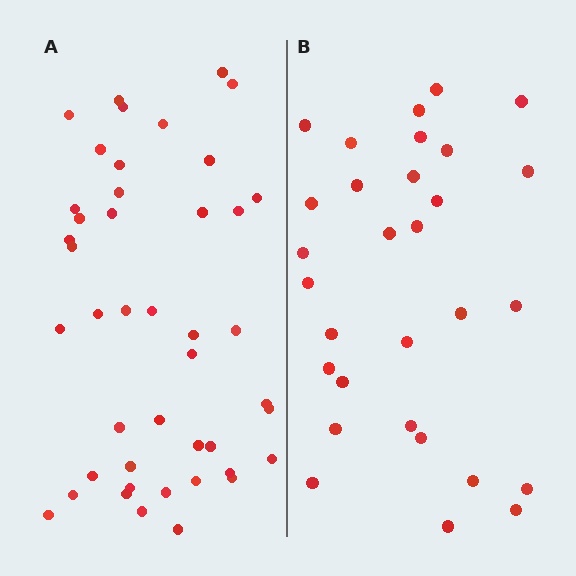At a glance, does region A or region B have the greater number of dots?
Region A (the left region) has more dots.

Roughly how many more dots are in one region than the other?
Region A has approximately 15 more dots than region B.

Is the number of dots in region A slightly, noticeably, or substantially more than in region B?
Region A has substantially more. The ratio is roughly 1.5 to 1.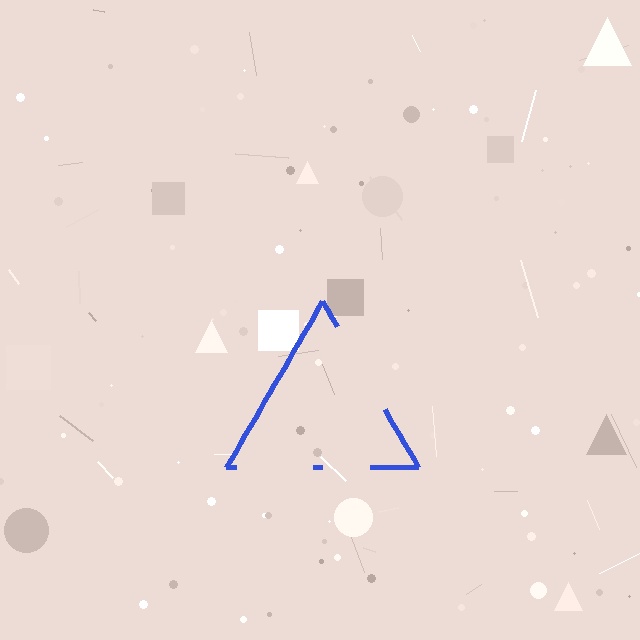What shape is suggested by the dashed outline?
The dashed outline suggests a triangle.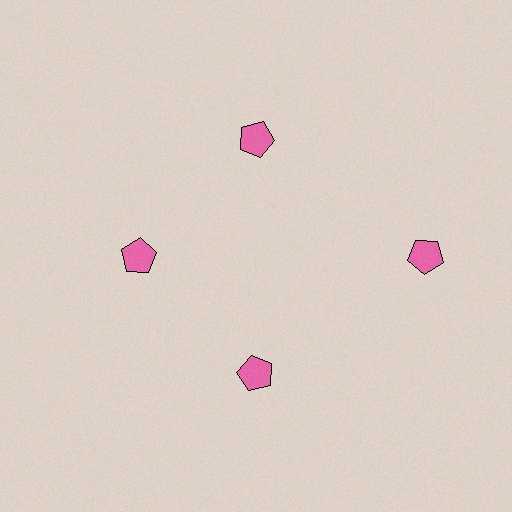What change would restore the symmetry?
The symmetry would be restored by moving it inward, back onto the ring so that all 4 pentagons sit at equal angles and equal distance from the center.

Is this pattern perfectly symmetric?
No. The 4 pink pentagons are arranged in a ring, but one element near the 3 o'clock position is pushed outward from the center, breaking the 4-fold rotational symmetry.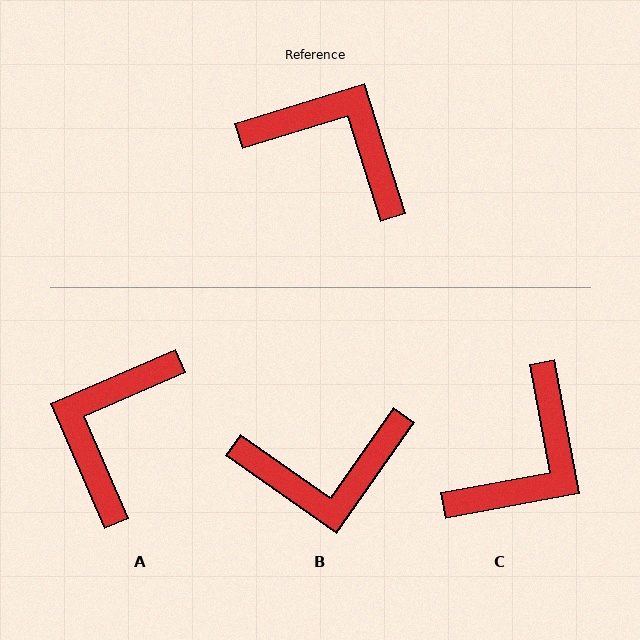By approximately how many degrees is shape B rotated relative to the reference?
Approximately 142 degrees clockwise.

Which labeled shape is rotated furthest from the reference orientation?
B, about 142 degrees away.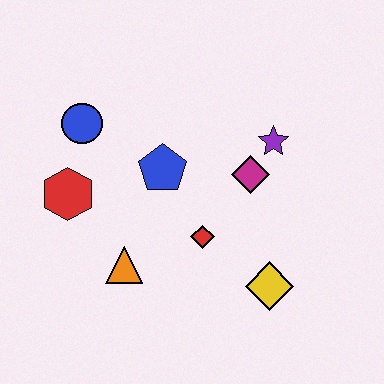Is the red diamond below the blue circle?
Yes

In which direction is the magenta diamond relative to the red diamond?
The magenta diamond is above the red diamond.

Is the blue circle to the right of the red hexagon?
Yes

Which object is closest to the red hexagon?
The blue circle is closest to the red hexagon.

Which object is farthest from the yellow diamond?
The blue circle is farthest from the yellow diamond.